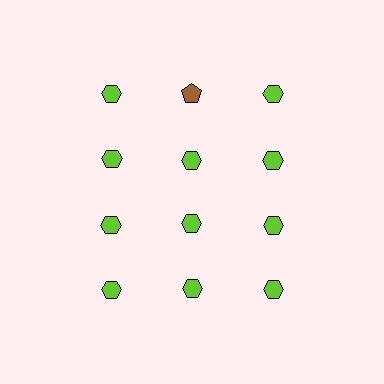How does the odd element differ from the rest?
It differs in both color (brown instead of lime) and shape (pentagon instead of hexagon).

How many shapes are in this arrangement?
There are 12 shapes arranged in a grid pattern.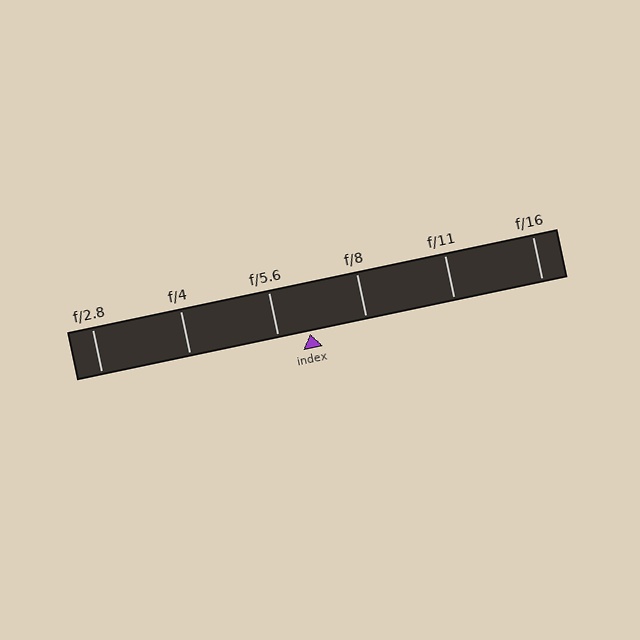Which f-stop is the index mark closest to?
The index mark is closest to f/5.6.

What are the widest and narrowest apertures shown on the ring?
The widest aperture shown is f/2.8 and the narrowest is f/16.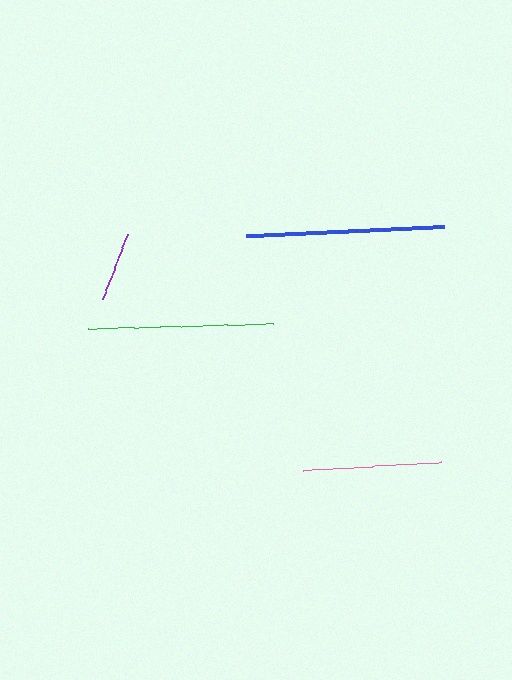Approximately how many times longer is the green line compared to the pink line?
The green line is approximately 1.3 times the length of the pink line.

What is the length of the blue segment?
The blue segment is approximately 198 pixels long.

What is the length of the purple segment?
The purple segment is approximately 69 pixels long.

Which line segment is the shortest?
The purple line is the shortest at approximately 69 pixels.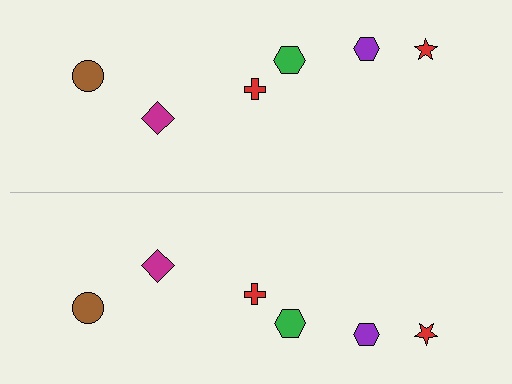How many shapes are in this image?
There are 12 shapes in this image.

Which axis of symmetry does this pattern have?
The pattern has a horizontal axis of symmetry running through the center of the image.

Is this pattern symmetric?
Yes, this pattern has bilateral (reflection) symmetry.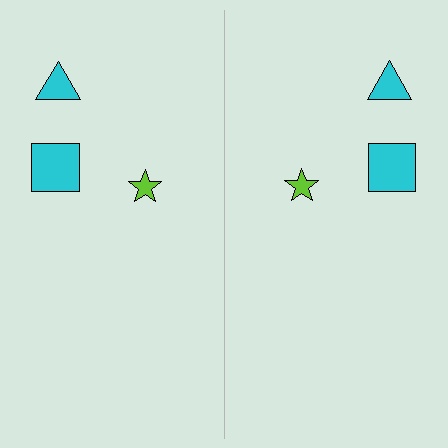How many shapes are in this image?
There are 6 shapes in this image.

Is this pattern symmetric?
Yes, this pattern has bilateral (reflection) symmetry.